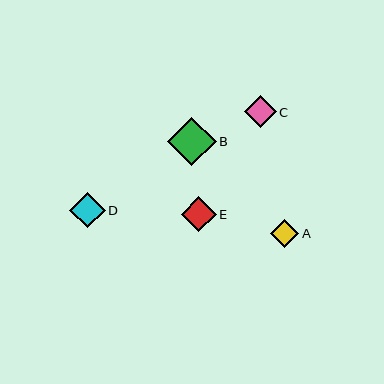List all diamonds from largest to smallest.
From largest to smallest: B, D, E, C, A.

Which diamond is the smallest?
Diamond A is the smallest with a size of approximately 28 pixels.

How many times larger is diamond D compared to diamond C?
Diamond D is approximately 1.1 times the size of diamond C.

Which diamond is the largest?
Diamond B is the largest with a size of approximately 48 pixels.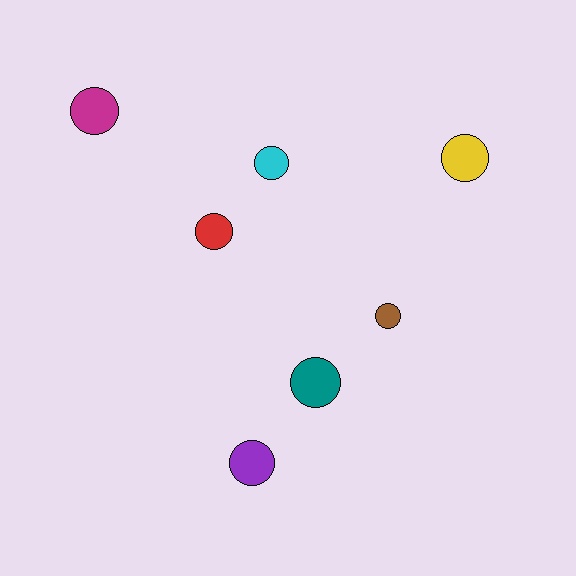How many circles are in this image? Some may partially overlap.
There are 7 circles.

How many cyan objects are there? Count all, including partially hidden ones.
There is 1 cyan object.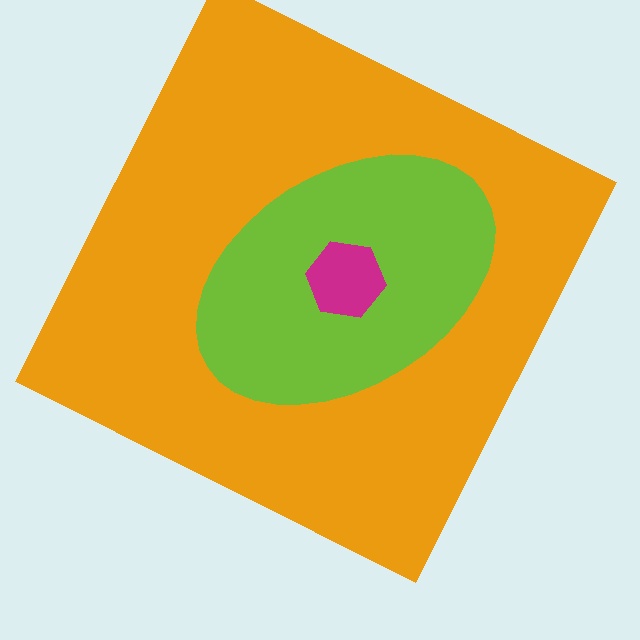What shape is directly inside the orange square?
The lime ellipse.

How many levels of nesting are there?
3.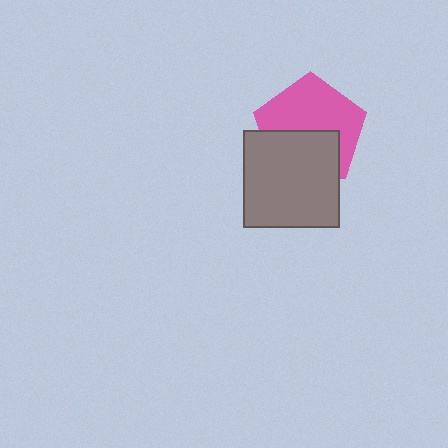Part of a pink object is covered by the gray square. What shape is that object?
It is a pentagon.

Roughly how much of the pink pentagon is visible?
About half of it is visible (roughly 57%).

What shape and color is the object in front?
The object in front is a gray square.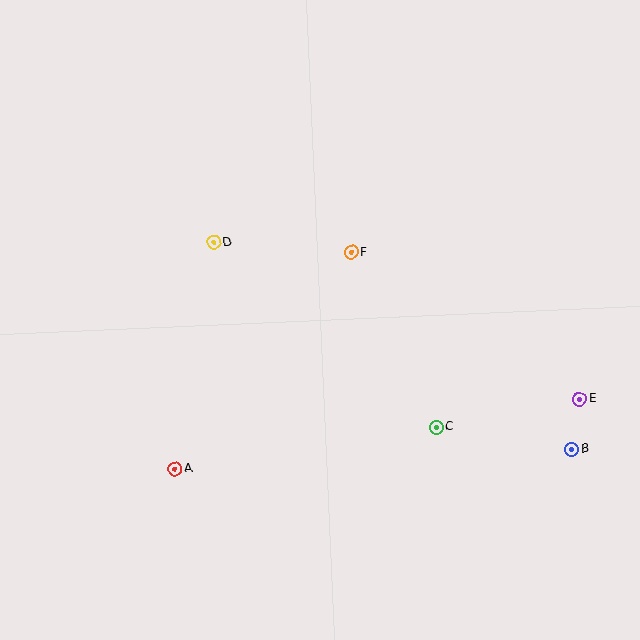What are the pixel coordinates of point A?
Point A is at (175, 469).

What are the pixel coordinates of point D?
Point D is at (214, 242).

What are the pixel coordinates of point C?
Point C is at (436, 427).